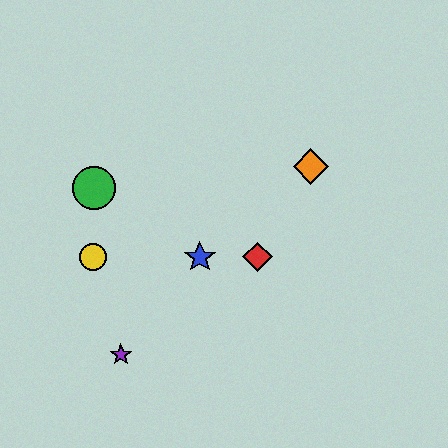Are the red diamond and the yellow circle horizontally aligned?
Yes, both are at y≈257.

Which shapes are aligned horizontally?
The red diamond, the blue star, the yellow circle are aligned horizontally.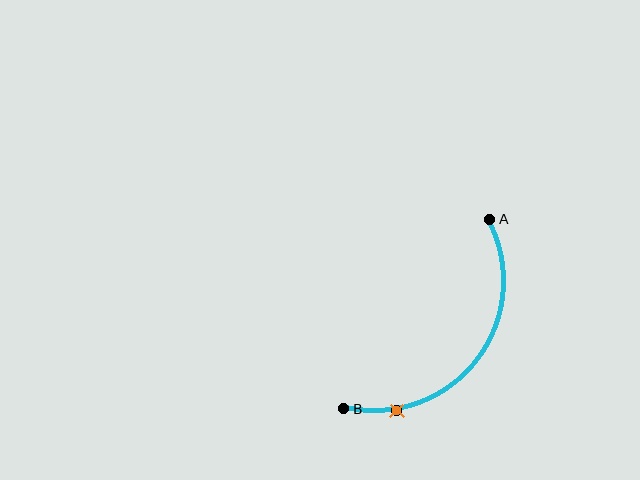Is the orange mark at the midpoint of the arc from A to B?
No. The orange mark lies on the arc but is closer to endpoint B. The arc midpoint would be at the point on the curve equidistant along the arc from both A and B.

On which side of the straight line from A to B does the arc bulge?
The arc bulges below and to the right of the straight line connecting A and B.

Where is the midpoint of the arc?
The arc midpoint is the point on the curve farthest from the straight line joining A and B. It sits below and to the right of that line.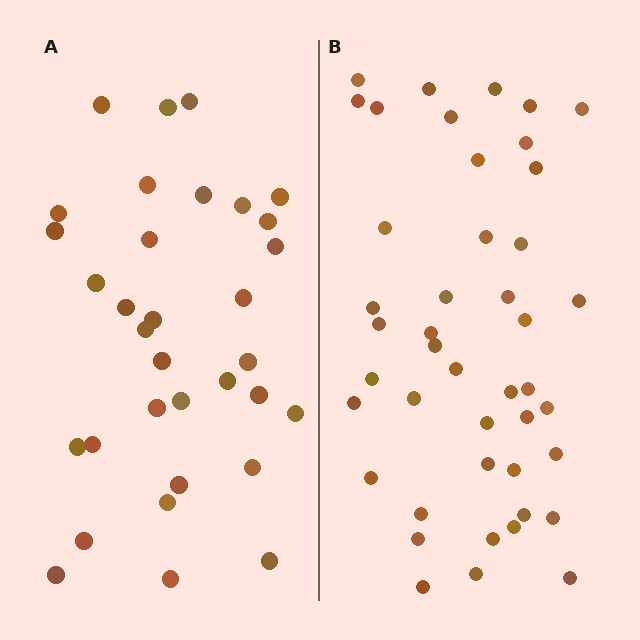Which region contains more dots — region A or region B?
Region B (the right region) has more dots.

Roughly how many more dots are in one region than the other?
Region B has roughly 12 or so more dots than region A.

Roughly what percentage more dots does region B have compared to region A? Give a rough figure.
About 35% more.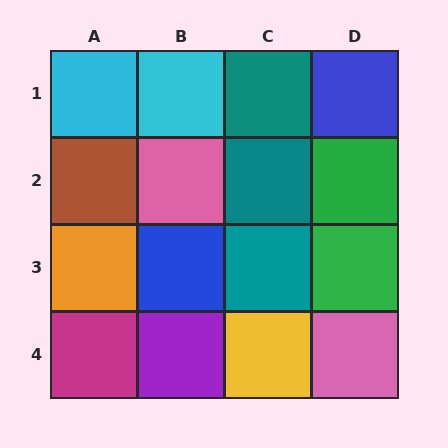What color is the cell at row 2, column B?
Pink.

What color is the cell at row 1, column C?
Teal.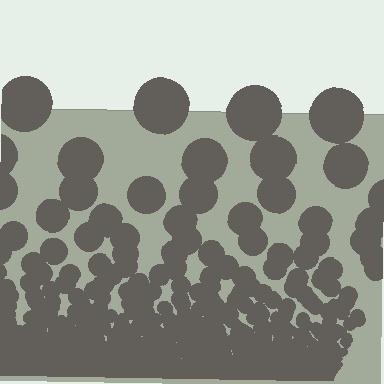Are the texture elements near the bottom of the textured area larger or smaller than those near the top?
Smaller. The gradient is inverted — elements near the bottom are smaller and denser.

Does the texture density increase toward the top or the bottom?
Density increases toward the bottom.